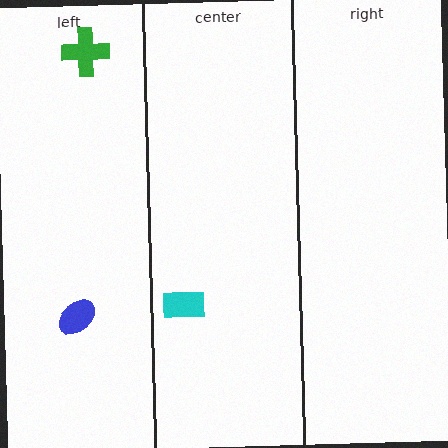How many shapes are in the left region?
2.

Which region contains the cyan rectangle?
The center region.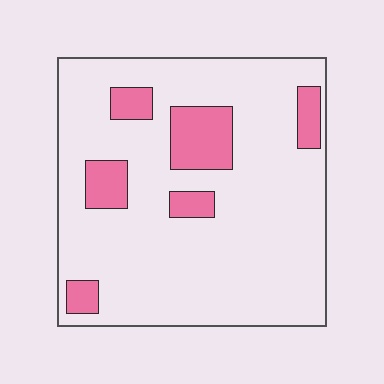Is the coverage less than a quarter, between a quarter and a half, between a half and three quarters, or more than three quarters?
Less than a quarter.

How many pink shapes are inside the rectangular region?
6.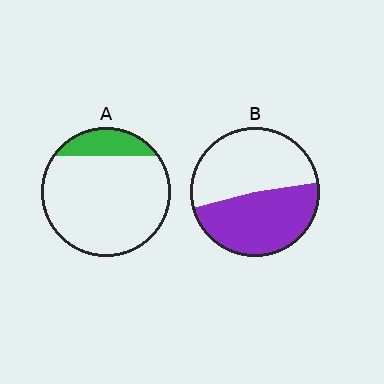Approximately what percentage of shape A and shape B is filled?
A is approximately 15% and B is approximately 50%.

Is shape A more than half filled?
No.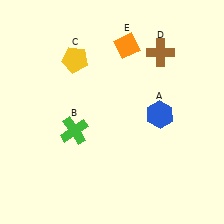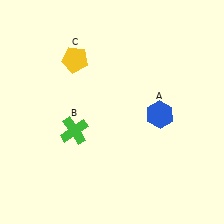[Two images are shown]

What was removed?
The brown cross (D), the orange diamond (E) were removed in Image 2.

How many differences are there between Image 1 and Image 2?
There are 2 differences between the two images.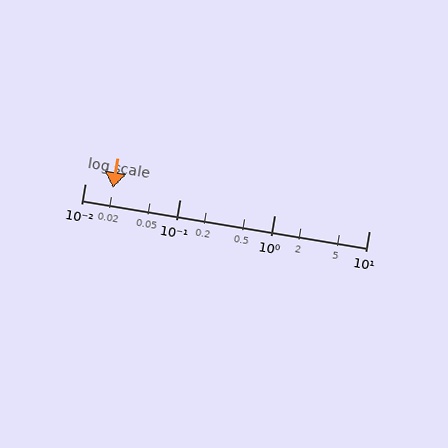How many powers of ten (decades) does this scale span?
The scale spans 3 decades, from 0.01 to 10.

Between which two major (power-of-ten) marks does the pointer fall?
The pointer is between 0.01 and 0.1.